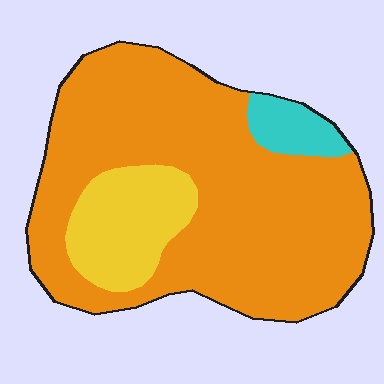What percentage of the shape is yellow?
Yellow covers about 15% of the shape.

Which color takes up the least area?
Cyan, at roughly 5%.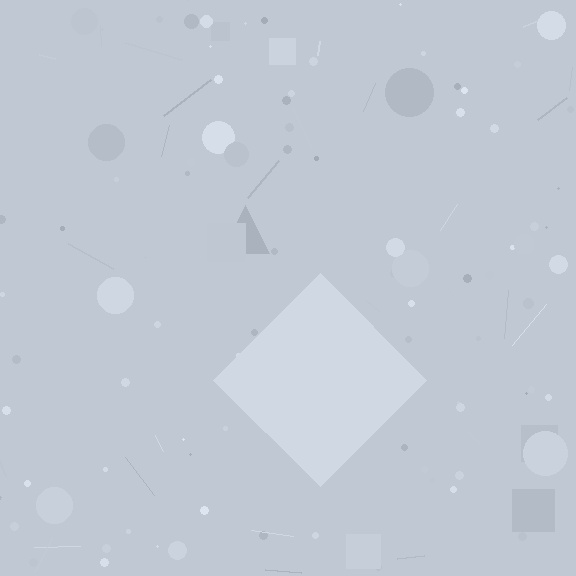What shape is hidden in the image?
A diamond is hidden in the image.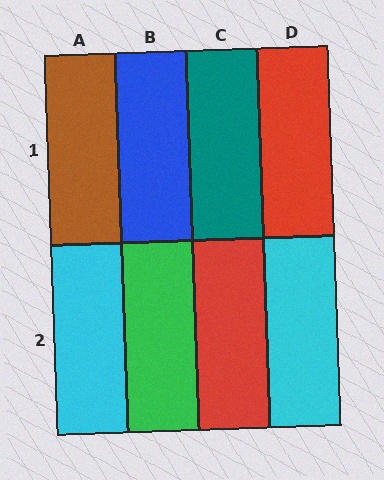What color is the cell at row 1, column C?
Teal.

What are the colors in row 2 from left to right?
Cyan, green, red, cyan.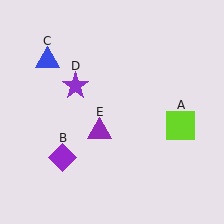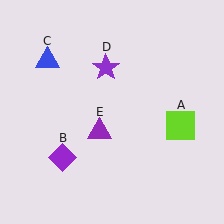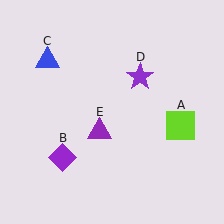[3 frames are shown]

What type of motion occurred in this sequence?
The purple star (object D) rotated clockwise around the center of the scene.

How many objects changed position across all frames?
1 object changed position: purple star (object D).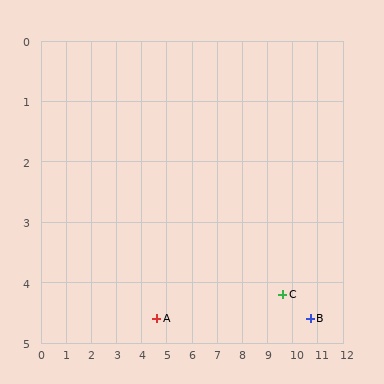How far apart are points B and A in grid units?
Points B and A are about 6.1 grid units apart.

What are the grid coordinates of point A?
Point A is at approximately (4.6, 4.6).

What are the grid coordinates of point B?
Point B is at approximately (10.7, 4.6).